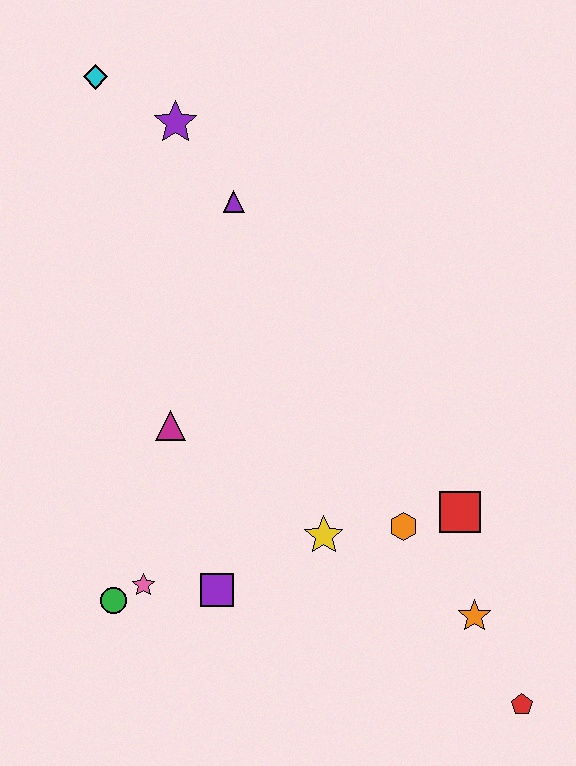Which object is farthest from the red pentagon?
The cyan diamond is farthest from the red pentagon.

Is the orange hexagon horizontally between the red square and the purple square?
Yes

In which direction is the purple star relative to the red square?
The purple star is above the red square.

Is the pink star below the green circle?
No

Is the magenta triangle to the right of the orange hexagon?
No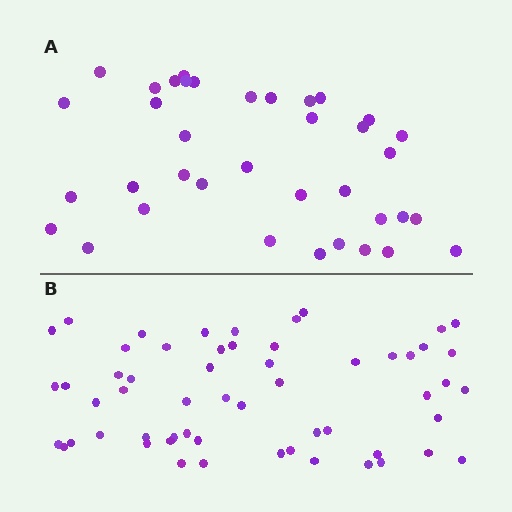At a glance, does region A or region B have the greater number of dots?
Region B (the bottom region) has more dots.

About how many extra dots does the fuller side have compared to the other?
Region B has approximately 20 more dots than region A.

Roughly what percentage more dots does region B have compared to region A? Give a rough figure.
About 55% more.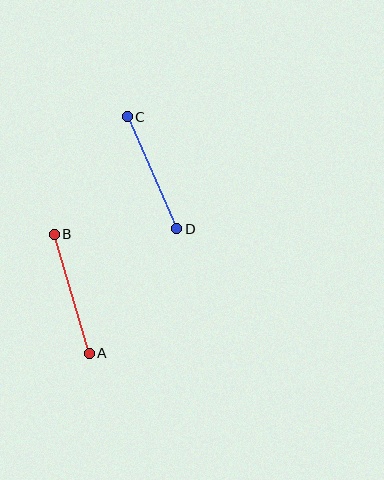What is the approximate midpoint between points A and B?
The midpoint is at approximately (72, 294) pixels.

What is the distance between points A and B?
The distance is approximately 124 pixels.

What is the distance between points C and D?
The distance is approximately 123 pixels.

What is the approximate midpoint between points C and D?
The midpoint is at approximately (152, 173) pixels.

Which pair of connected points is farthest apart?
Points A and B are farthest apart.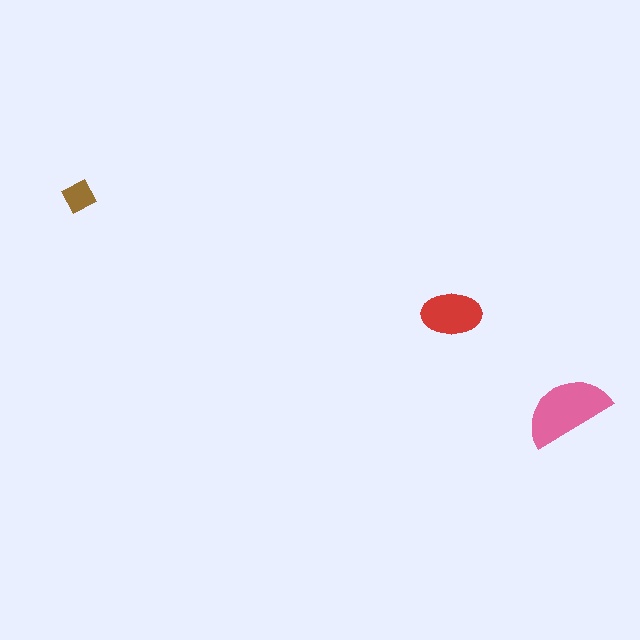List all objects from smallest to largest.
The brown diamond, the red ellipse, the pink semicircle.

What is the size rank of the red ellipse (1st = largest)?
2nd.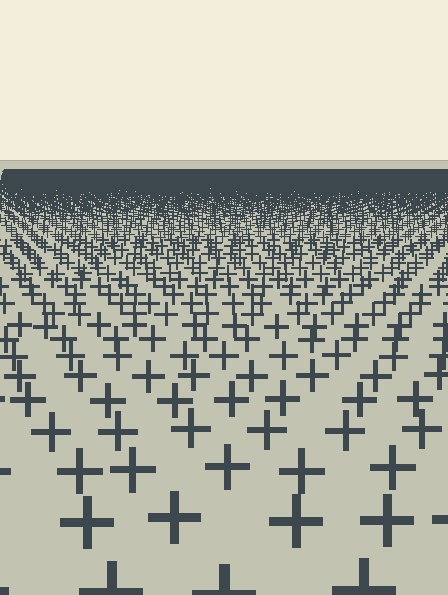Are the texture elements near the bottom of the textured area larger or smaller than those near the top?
Larger. Near the bottom, elements are closer to the viewer and appear at a bigger on-screen size.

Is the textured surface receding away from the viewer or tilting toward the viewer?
The surface is receding away from the viewer. Texture elements get smaller and denser toward the top.